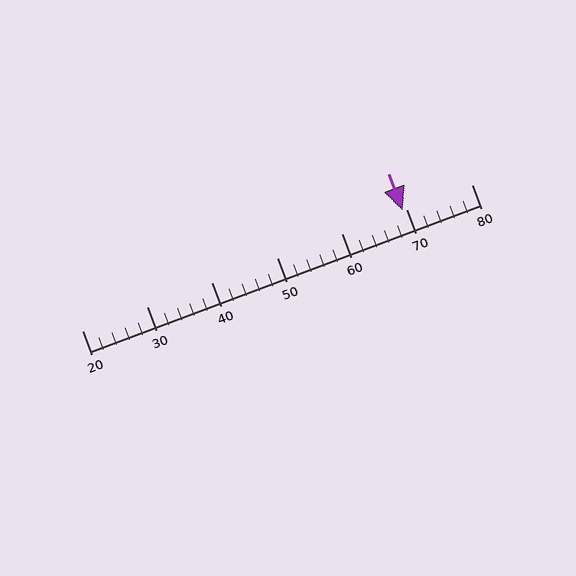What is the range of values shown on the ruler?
The ruler shows values from 20 to 80.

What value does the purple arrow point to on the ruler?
The purple arrow points to approximately 69.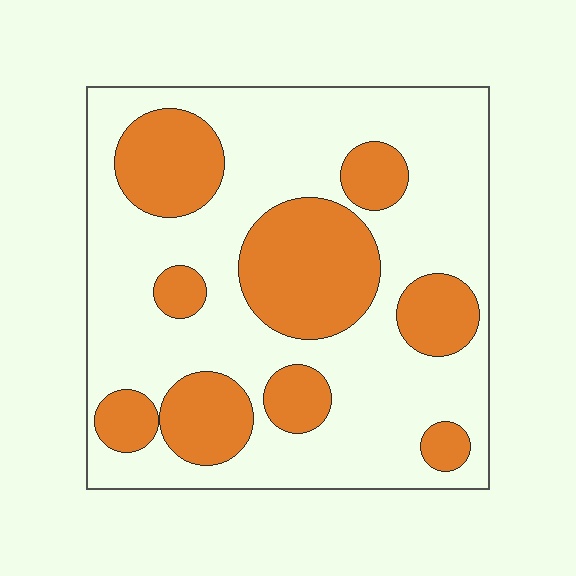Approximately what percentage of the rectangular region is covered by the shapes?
Approximately 35%.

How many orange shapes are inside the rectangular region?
9.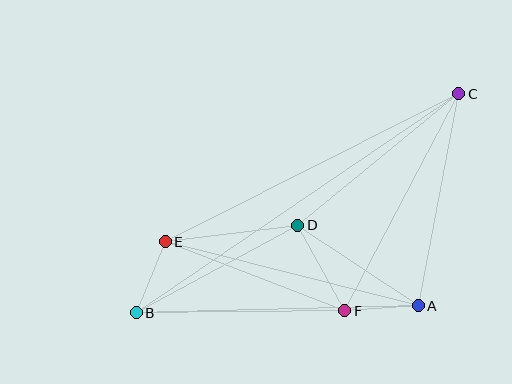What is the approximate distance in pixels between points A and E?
The distance between A and E is approximately 261 pixels.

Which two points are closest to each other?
Points A and F are closest to each other.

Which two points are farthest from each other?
Points B and C are farthest from each other.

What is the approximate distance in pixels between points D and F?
The distance between D and F is approximately 98 pixels.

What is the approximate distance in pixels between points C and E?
The distance between C and E is approximately 329 pixels.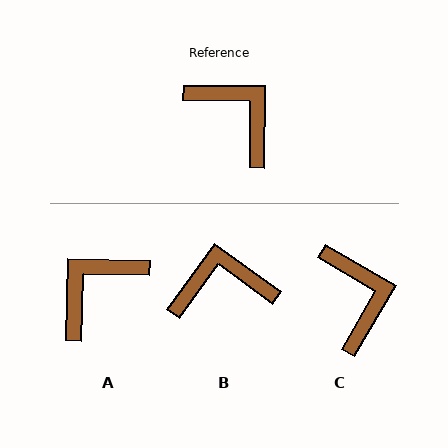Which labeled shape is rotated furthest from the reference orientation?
A, about 89 degrees away.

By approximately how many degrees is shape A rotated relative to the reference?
Approximately 89 degrees counter-clockwise.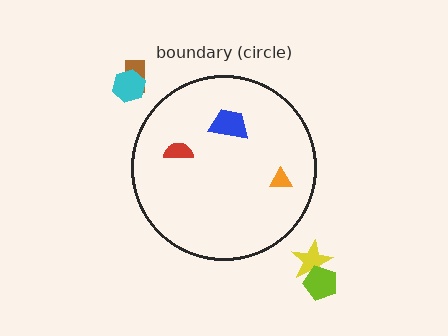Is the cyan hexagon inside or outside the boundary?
Outside.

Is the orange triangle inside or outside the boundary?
Inside.